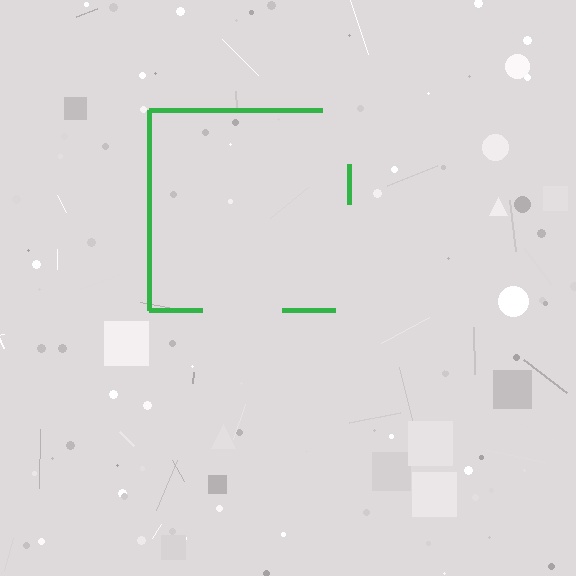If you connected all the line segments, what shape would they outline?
They would outline a square.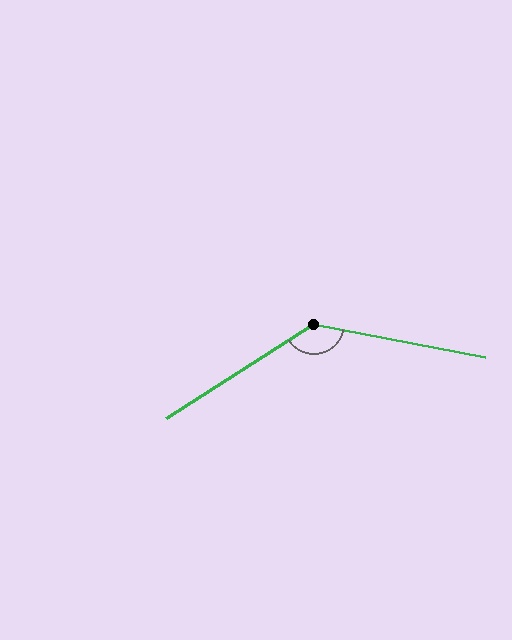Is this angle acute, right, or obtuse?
It is obtuse.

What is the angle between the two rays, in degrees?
Approximately 137 degrees.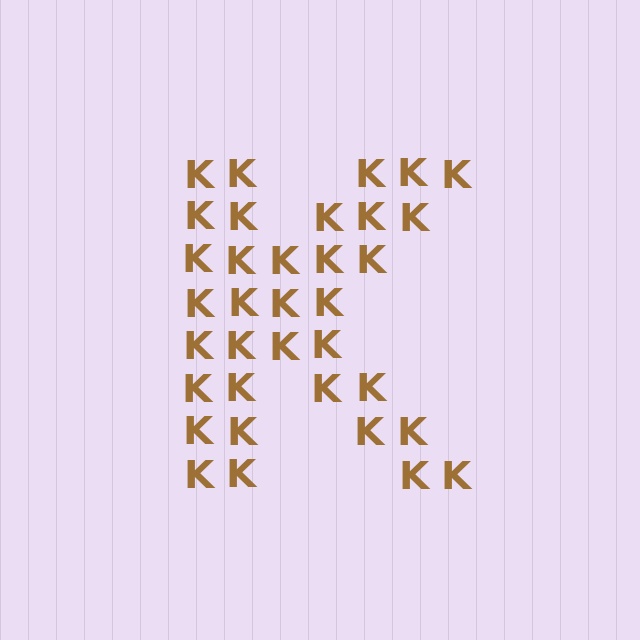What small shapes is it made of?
It is made of small letter K's.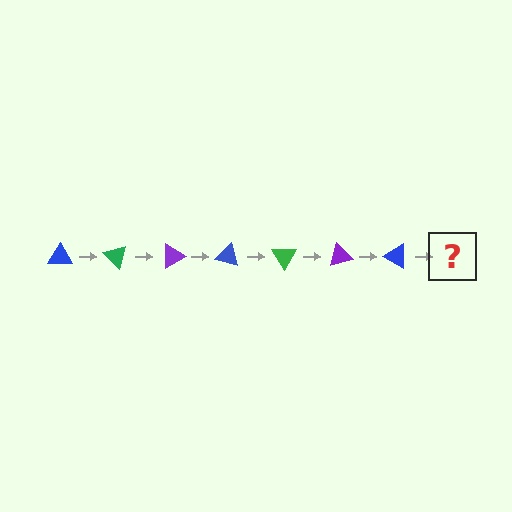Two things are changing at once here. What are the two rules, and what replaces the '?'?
The two rules are that it rotates 45 degrees each step and the color cycles through blue, green, and purple. The '?' should be a green triangle, rotated 315 degrees from the start.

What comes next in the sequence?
The next element should be a green triangle, rotated 315 degrees from the start.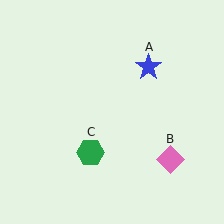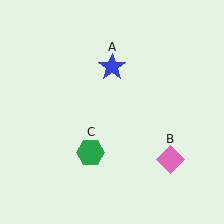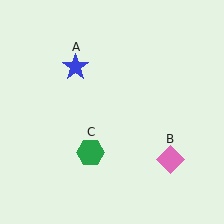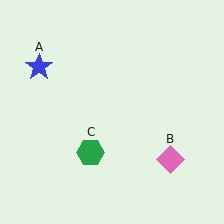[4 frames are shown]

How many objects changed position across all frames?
1 object changed position: blue star (object A).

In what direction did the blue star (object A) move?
The blue star (object A) moved left.